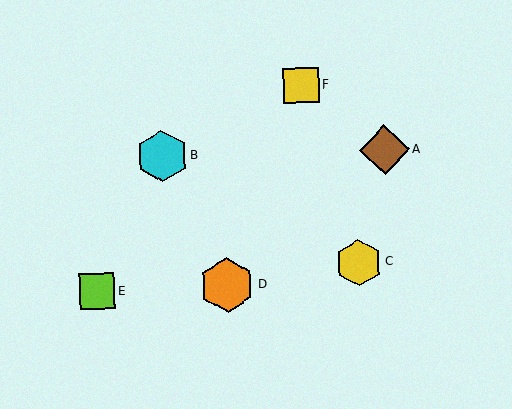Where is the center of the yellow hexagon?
The center of the yellow hexagon is at (359, 263).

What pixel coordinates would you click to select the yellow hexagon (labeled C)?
Click at (359, 263) to select the yellow hexagon C.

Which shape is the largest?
The orange hexagon (labeled D) is the largest.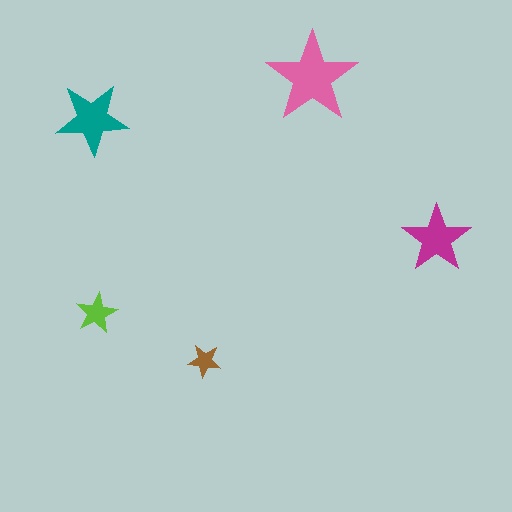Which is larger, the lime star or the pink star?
The pink one.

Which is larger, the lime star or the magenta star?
The magenta one.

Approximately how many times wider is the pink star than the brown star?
About 3 times wider.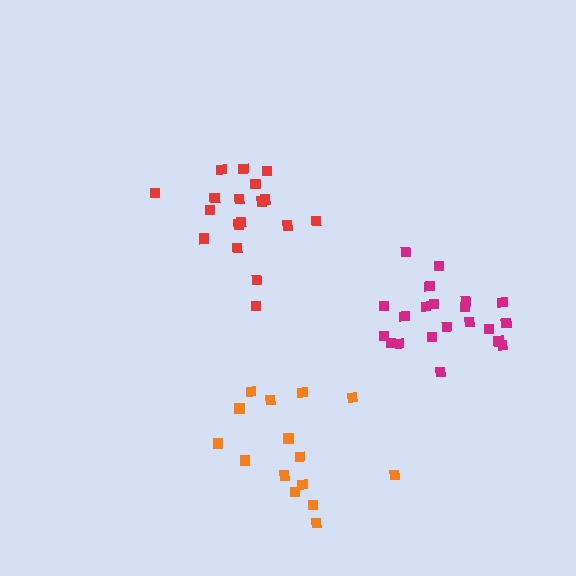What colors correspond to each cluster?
The clusters are colored: red, orange, magenta.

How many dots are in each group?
Group 1: 18 dots, Group 2: 15 dots, Group 3: 21 dots (54 total).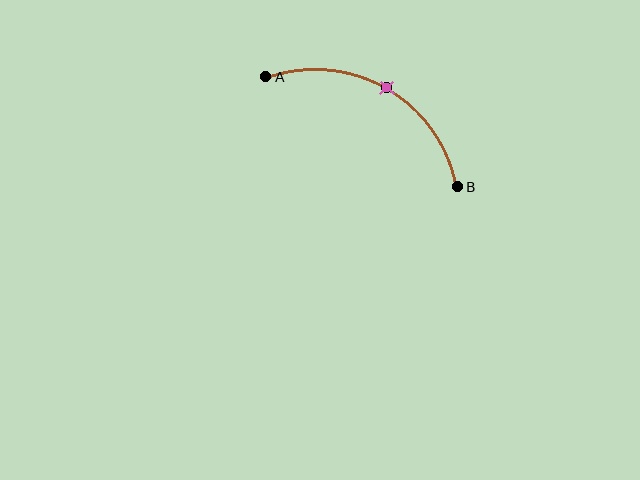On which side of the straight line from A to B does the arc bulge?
The arc bulges above the straight line connecting A and B.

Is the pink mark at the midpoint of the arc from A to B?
Yes. The pink mark lies on the arc at equal arc-length from both A and B — it is the arc midpoint.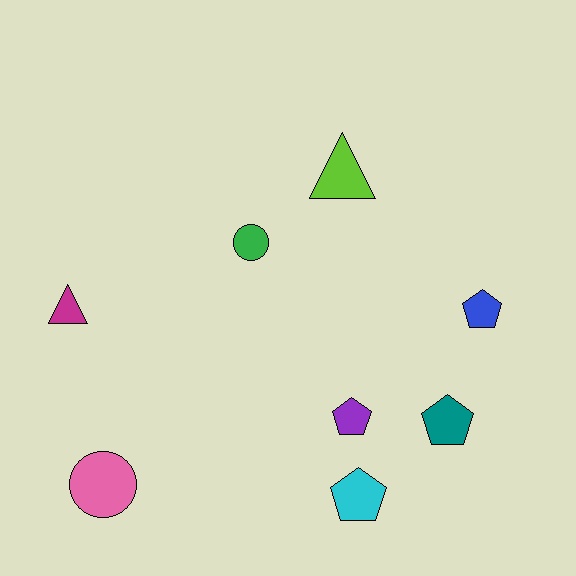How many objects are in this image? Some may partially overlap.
There are 8 objects.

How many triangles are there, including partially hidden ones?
There are 2 triangles.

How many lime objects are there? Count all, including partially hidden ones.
There is 1 lime object.